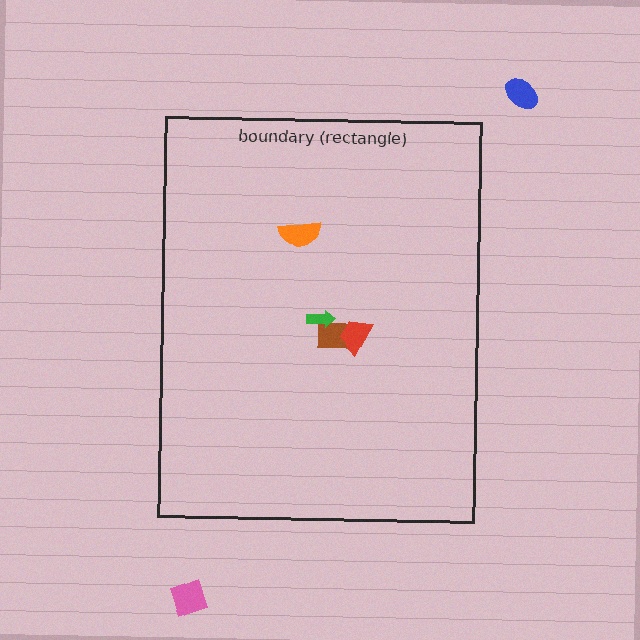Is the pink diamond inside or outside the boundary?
Outside.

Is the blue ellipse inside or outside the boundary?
Outside.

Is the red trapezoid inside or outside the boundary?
Inside.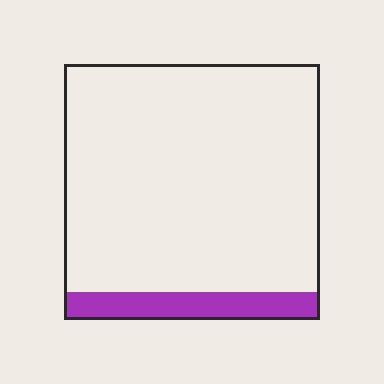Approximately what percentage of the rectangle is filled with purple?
Approximately 10%.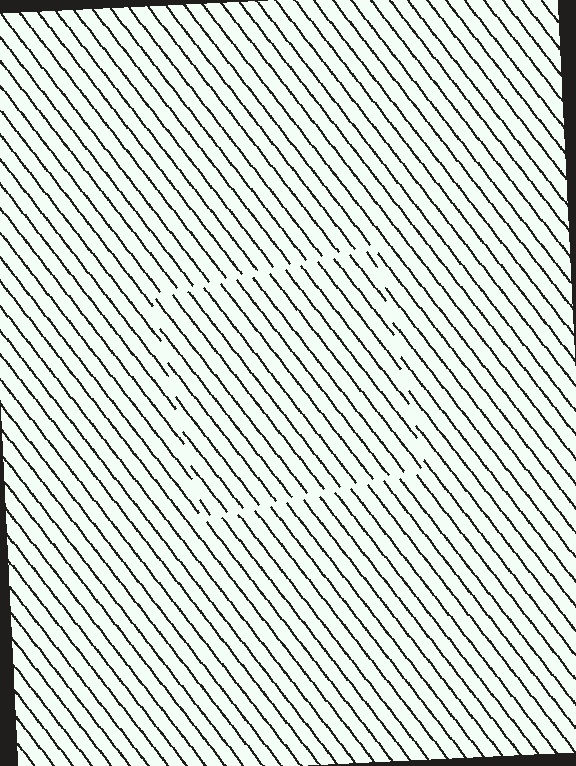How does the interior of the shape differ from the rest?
The interior of the shape contains the same grating, shifted by half a period — the contour is defined by the phase discontinuity where line-ends from the inner and outer gratings abut.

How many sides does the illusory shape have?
4 sides — the line-ends trace a square.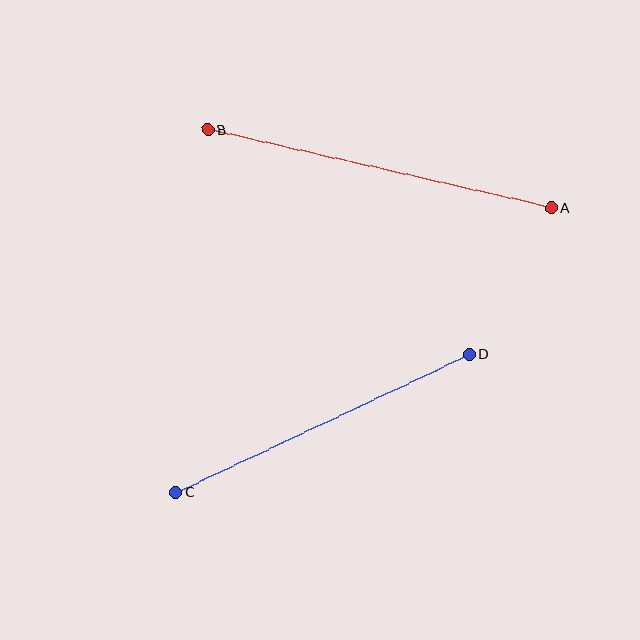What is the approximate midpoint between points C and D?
The midpoint is at approximately (322, 423) pixels.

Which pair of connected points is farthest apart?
Points A and B are farthest apart.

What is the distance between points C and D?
The distance is approximately 324 pixels.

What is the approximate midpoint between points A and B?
The midpoint is at approximately (379, 169) pixels.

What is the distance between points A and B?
The distance is approximately 352 pixels.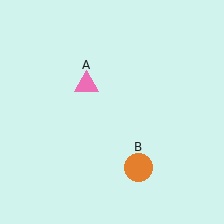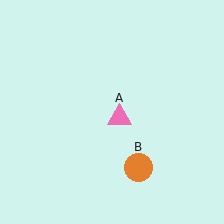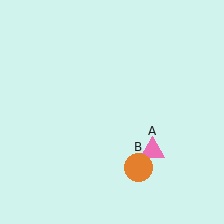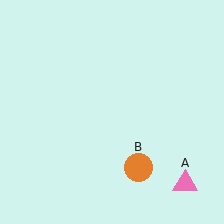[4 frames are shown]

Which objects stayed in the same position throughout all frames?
Orange circle (object B) remained stationary.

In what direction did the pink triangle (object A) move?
The pink triangle (object A) moved down and to the right.